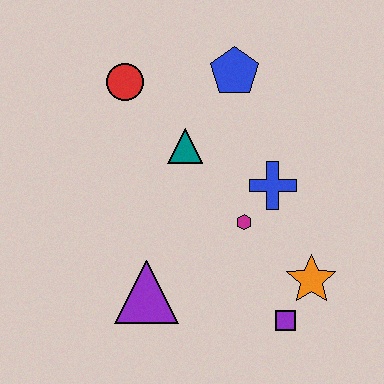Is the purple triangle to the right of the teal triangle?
No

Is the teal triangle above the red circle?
No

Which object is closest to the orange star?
The purple square is closest to the orange star.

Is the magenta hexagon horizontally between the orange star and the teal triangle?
Yes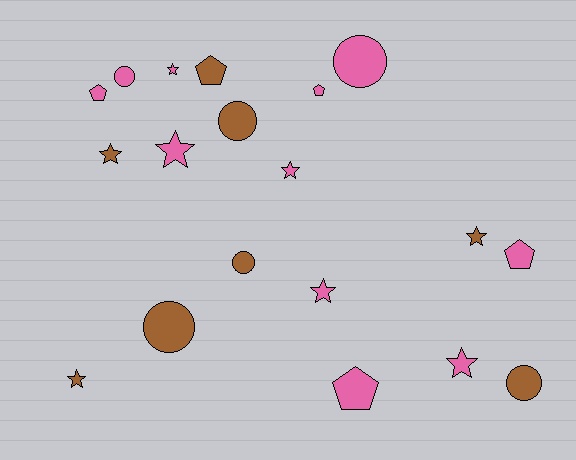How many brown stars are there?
There are 3 brown stars.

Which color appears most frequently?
Pink, with 11 objects.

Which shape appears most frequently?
Star, with 8 objects.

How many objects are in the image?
There are 19 objects.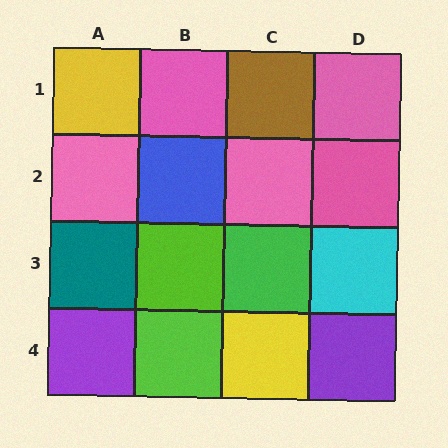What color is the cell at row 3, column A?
Teal.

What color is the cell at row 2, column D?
Pink.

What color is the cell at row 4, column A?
Purple.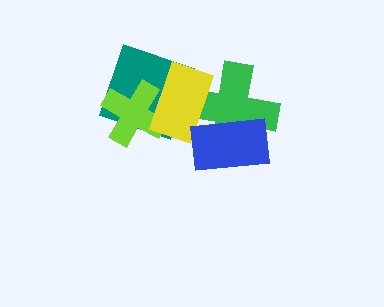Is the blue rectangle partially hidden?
No, no other shape covers it.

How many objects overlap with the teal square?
2 objects overlap with the teal square.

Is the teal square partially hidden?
Yes, it is partially covered by another shape.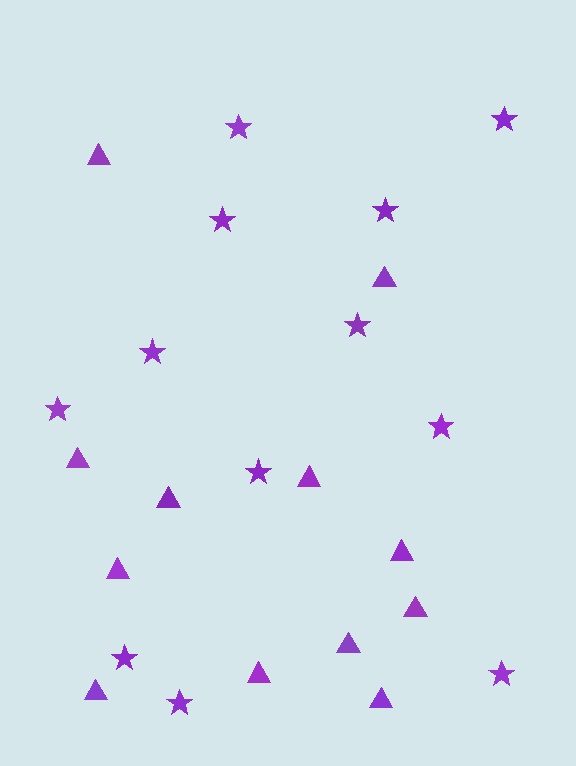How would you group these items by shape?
There are 2 groups: one group of stars (12) and one group of triangles (12).